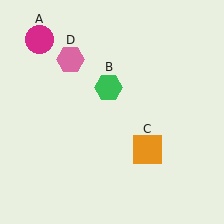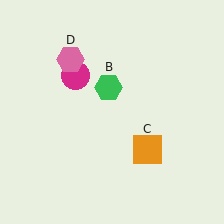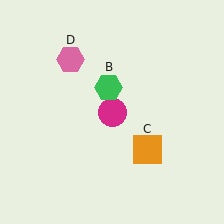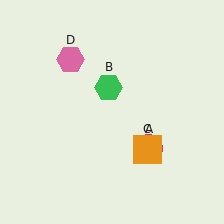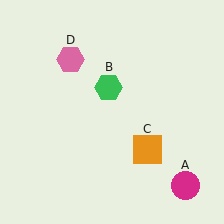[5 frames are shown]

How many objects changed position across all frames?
1 object changed position: magenta circle (object A).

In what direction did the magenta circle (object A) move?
The magenta circle (object A) moved down and to the right.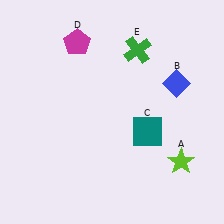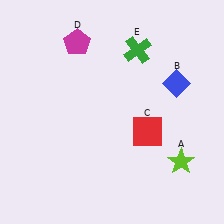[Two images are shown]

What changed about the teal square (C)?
In Image 1, C is teal. In Image 2, it changed to red.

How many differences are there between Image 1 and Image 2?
There is 1 difference between the two images.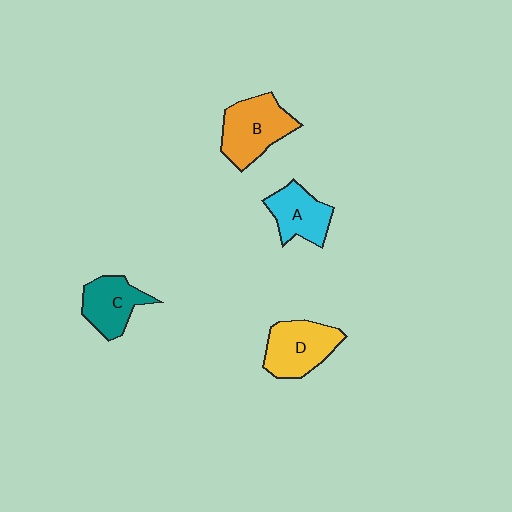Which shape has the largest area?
Shape B (orange).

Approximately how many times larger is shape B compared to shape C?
Approximately 1.3 times.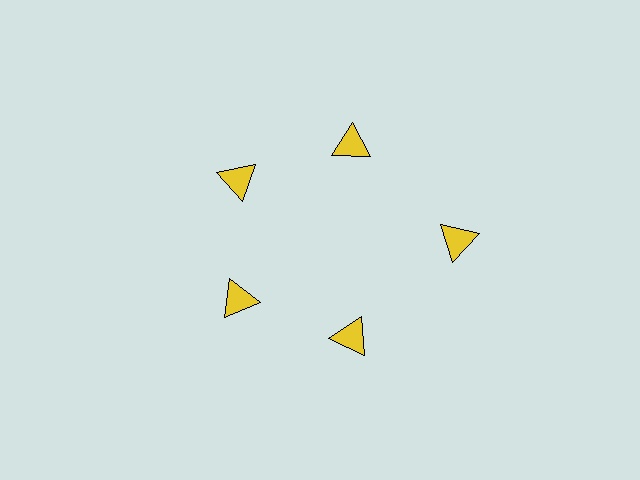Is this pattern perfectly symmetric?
No. The 5 yellow triangles are arranged in a ring, but one element near the 3 o'clock position is pushed outward from the center, breaking the 5-fold rotational symmetry.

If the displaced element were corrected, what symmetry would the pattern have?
It would have 5-fold rotational symmetry — the pattern would map onto itself every 72 degrees.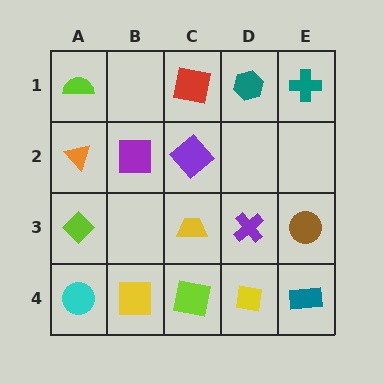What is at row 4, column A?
A cyan circle.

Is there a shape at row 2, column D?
No, that cell is empty.